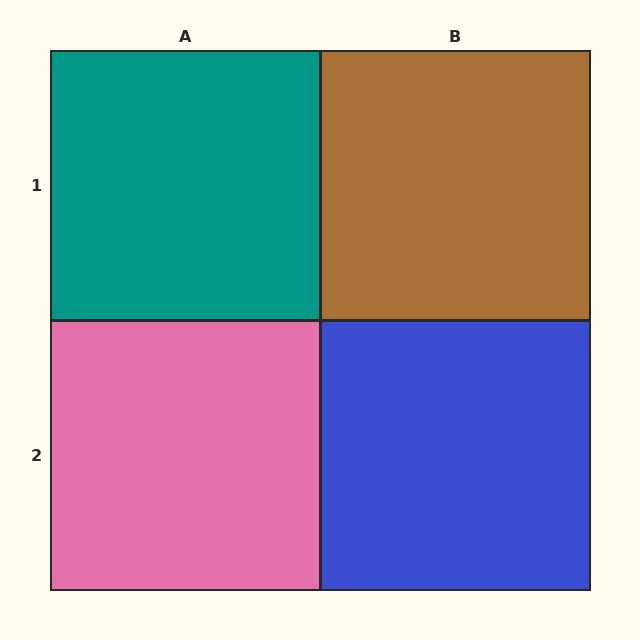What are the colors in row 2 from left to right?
Pink, blue.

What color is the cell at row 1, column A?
Teal.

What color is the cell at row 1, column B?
Brown.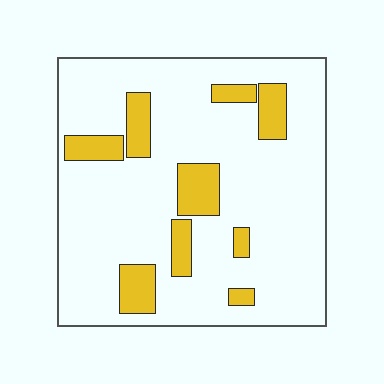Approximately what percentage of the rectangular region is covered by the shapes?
Approximately 15%.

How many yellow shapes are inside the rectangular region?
9.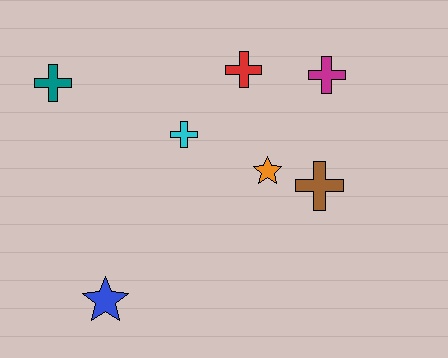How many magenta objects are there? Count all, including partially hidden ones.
There is 1 magenta object.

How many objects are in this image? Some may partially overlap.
There are 7 objects.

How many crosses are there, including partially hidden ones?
There are 5 crosses.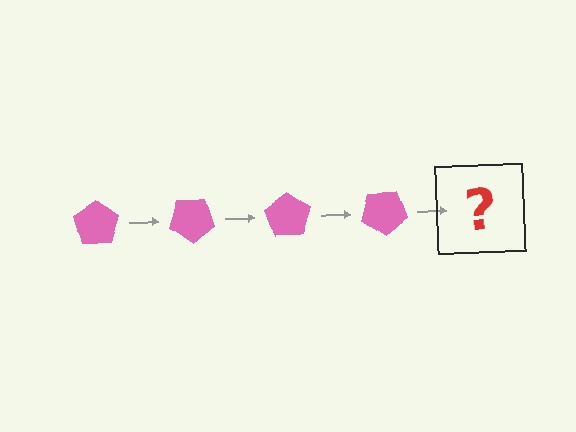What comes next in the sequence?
The next element should be a pink pentagon rotated 140 degrees.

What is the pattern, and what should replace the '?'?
The pattern is that the pentagon rotates 35 degrees each step. The '?' should be a pink pentagon rotated 140 degrees.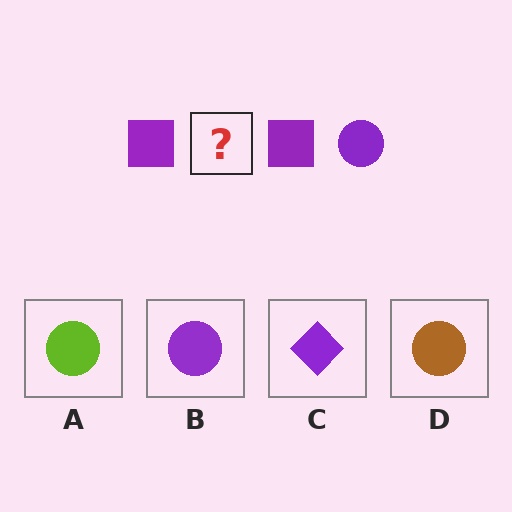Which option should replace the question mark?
Option B.